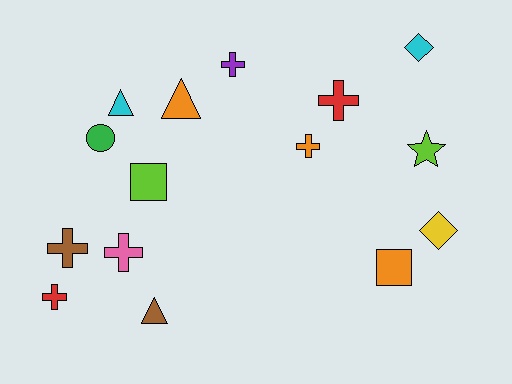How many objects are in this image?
There are 15 objects.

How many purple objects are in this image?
There is 1 purple object.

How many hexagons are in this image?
There are no hexagons.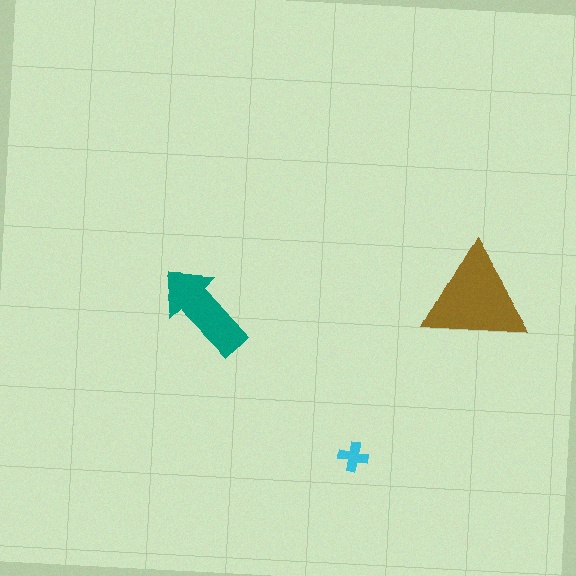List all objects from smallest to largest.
The cyan cross, the teal arrow, the brown triangle.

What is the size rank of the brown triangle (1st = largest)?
1st.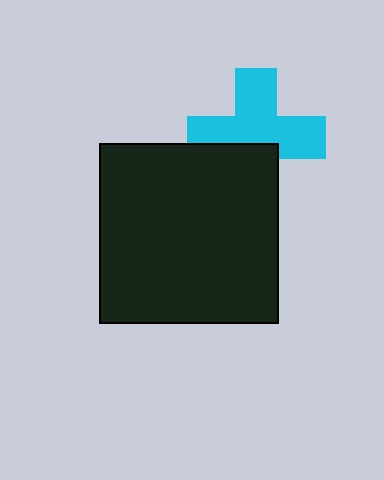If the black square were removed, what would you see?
You would see the complete cyan cross.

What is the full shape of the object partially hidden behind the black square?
The partially hidden object is a cyan cross.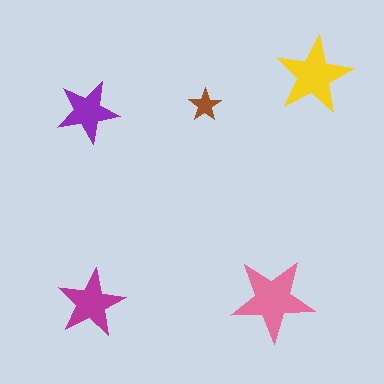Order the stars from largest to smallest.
the pink one, the yellow one, the magenta one, the purple one, the brown one.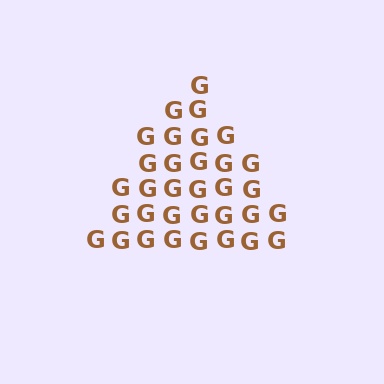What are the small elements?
The small elements are letter G's.